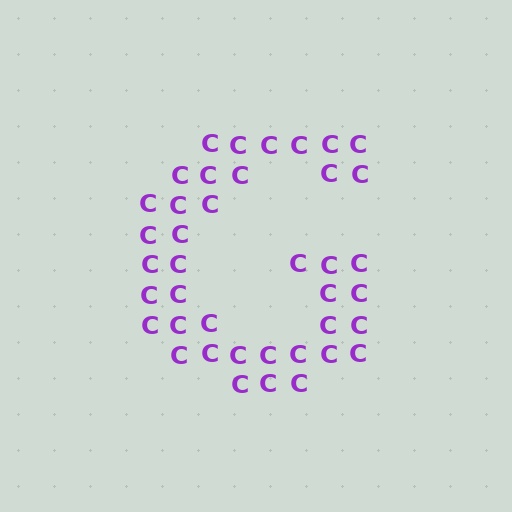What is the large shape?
The large shape is the letter G.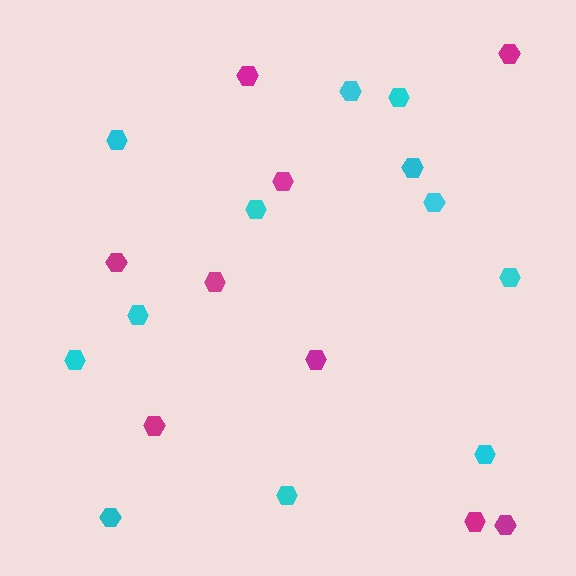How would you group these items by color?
There are 2 groups: one group of magenta hexagons (9) and one group of cyan hexagons (12).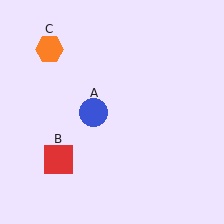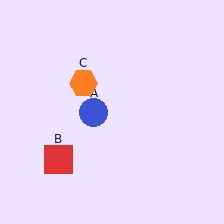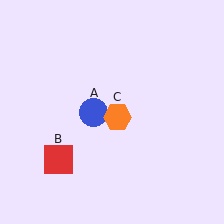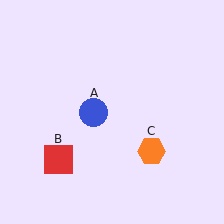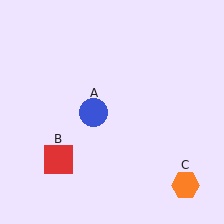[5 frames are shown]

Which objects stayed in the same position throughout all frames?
Blue circle (object A) and red square (object B) remained stationary.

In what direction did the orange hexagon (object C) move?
The orange hexagon (object C) moved down and to the right.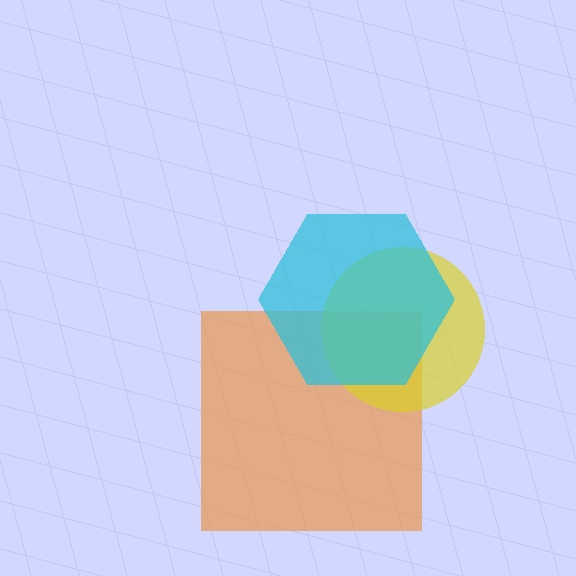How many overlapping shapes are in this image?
There are 3 overlapping shapes in the image.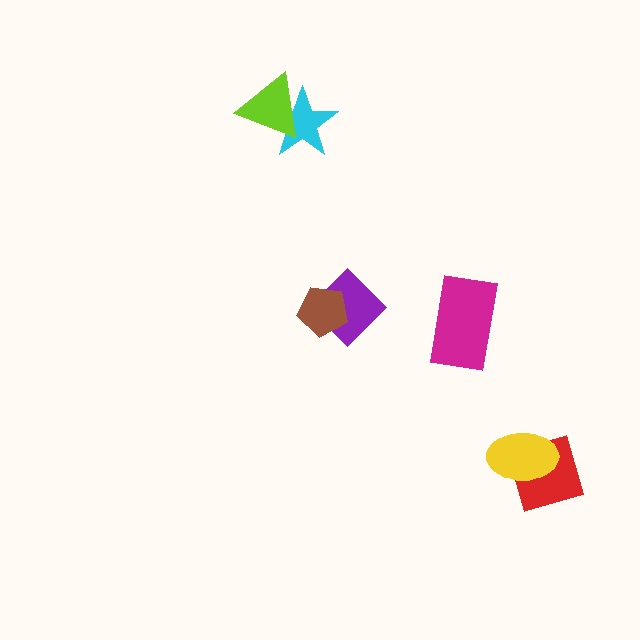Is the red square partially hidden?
Yes, it is partially covered by another shape.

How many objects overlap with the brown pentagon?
1 object overlaps with the brown pentagon.